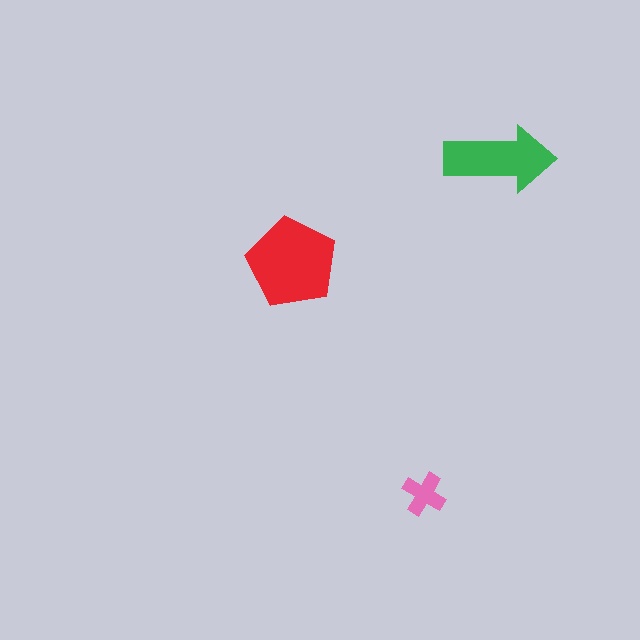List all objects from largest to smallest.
The red pentagon, the green arrow, the pink cross.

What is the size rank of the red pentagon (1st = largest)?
1st.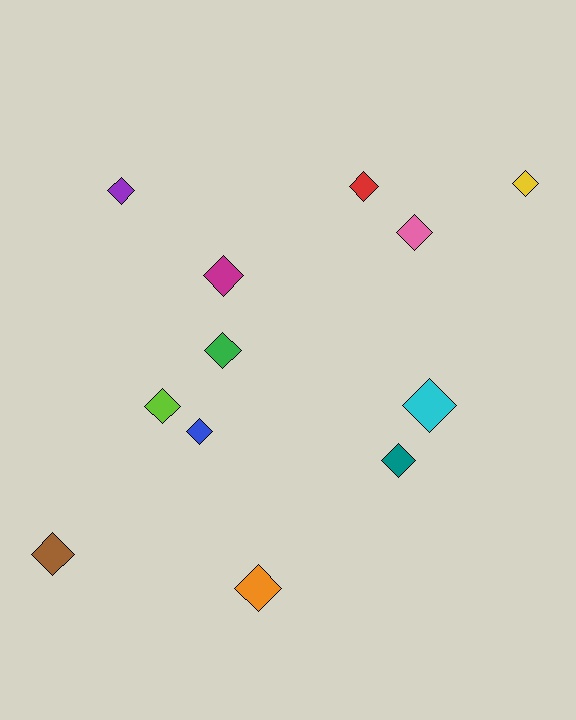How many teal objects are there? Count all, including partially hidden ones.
There is 1 teal object.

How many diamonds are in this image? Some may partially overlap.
There are 12 diamonds.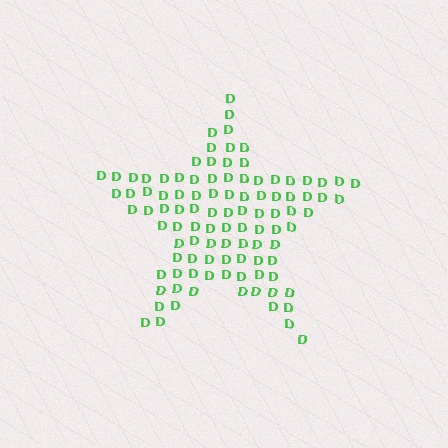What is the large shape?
The large shape is a star.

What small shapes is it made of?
It is made of small letter D's.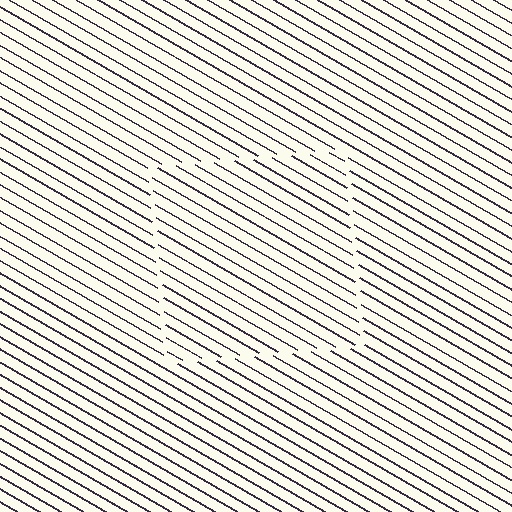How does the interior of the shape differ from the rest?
The interior of the shape contains the same grating, shifted by half a period — the contour is defined by the phase discontinuity where line-ends from the inner and outer gratings abut.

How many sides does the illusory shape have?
4 sides — the line-ends trace a square.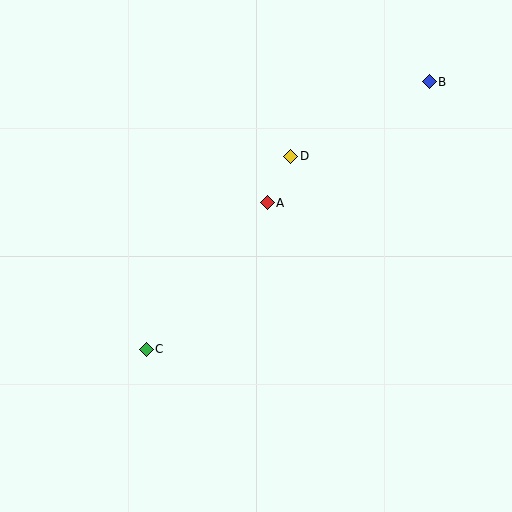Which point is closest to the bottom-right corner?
Point A is closest to the bottom-right corner.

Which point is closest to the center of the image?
Point A at (267, 203) is closest to the center.